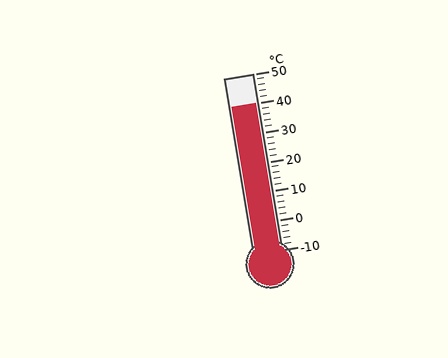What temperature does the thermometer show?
The thermometer shows approximately 40°C.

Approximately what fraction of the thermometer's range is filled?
The thermometer is filled to approximately 85% of its range.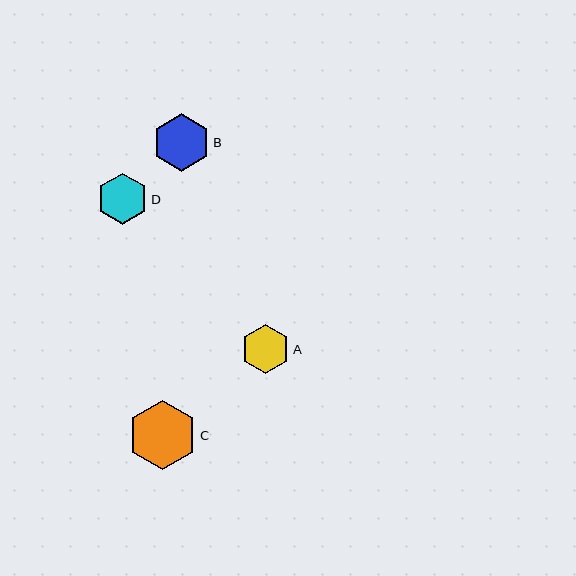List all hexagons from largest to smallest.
From largest to smallest: C, B, D, A.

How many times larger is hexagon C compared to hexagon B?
Hexagon C is approximately 1.2 times the size of hexagon B.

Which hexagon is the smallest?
Hexagon A is the smallest with a size of approximately 49 pixels.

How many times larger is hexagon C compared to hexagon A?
Hexagon C is approximately 1.4 times the size of hexagon A.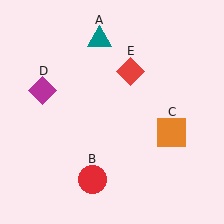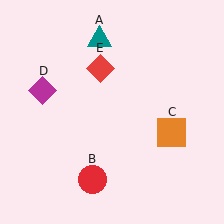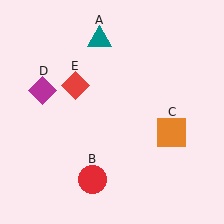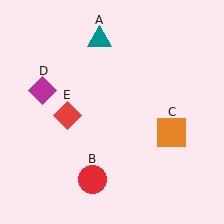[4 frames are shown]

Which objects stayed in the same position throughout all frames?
Teal triangle (object A) and red circle (object B) and orange square (object C) and magenta diamond (object D) remained stationary.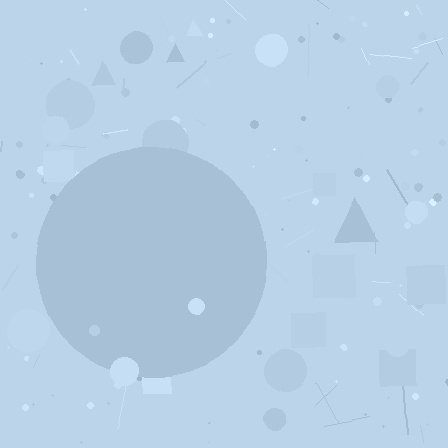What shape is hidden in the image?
A circle is hidden in the image.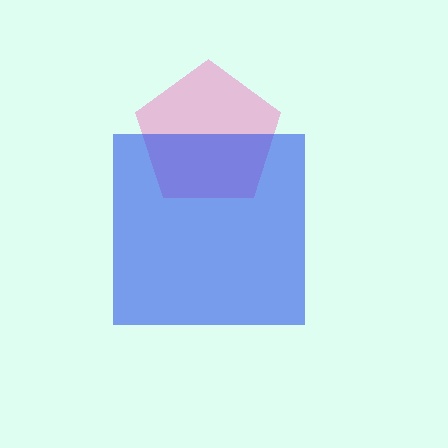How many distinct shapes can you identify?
There are 2 distinct shapes: a pink pentagon, a blue square.